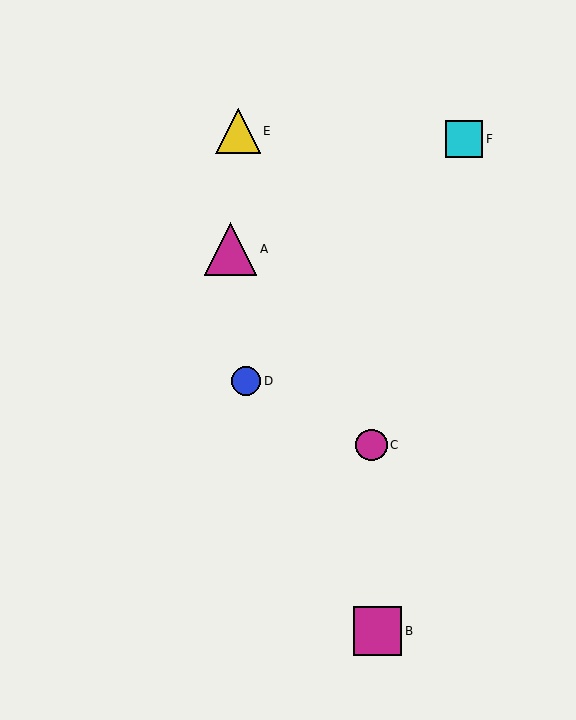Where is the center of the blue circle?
The center of the blue circle is at (246, 381).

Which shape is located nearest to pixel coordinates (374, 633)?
The magenta square (labeled B) at (377, 631) is nearest to that location.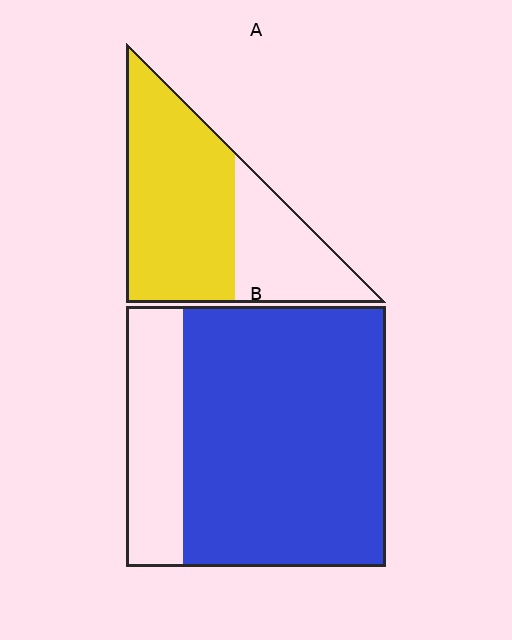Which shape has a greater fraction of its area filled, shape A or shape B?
Shape B.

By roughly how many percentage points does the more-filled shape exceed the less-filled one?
By roughly 10 percentage points (B over A).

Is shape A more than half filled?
Yes.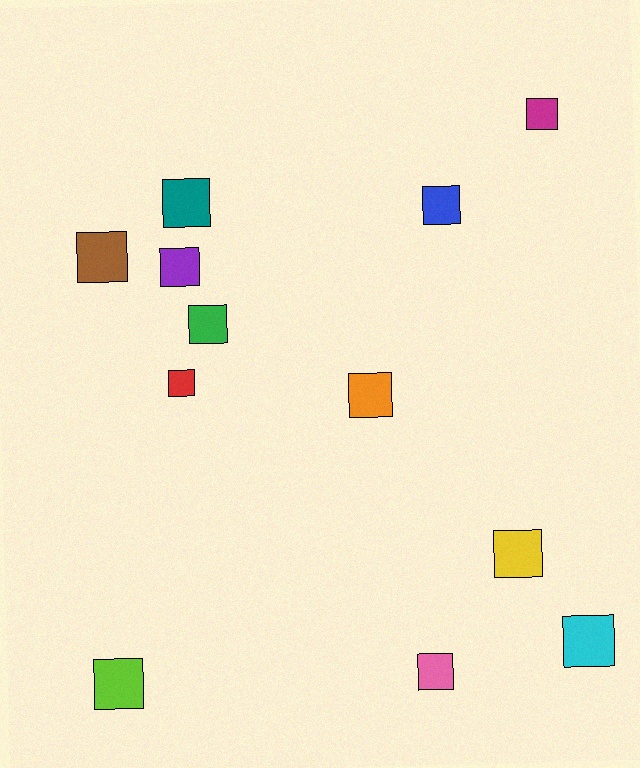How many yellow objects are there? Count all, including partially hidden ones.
There is 1 yellow object.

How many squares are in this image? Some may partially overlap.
There are 12 squares.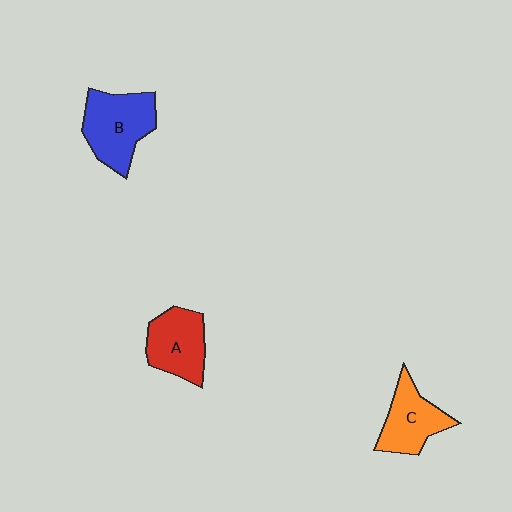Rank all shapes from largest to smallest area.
From largest to smallest: B (blue), A (red), C (orange).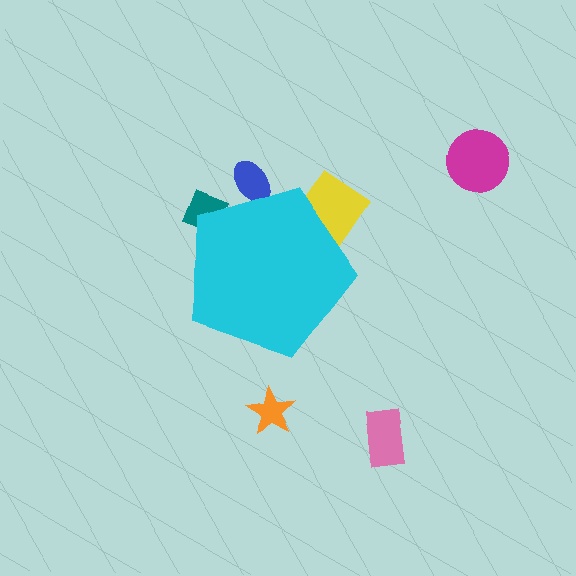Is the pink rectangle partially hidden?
No, the pink rectangle is fully visible.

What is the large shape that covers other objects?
A cyan pentagon.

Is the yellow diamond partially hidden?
Yes, the yellow diamond is partially hidden behind the cyan pentagon.